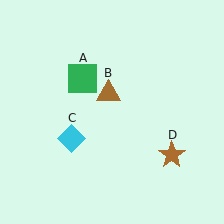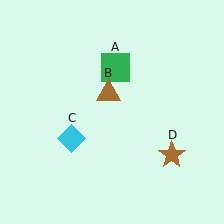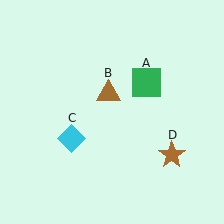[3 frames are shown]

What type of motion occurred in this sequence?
The green square (object A) rotated clockwise around the center of the scene.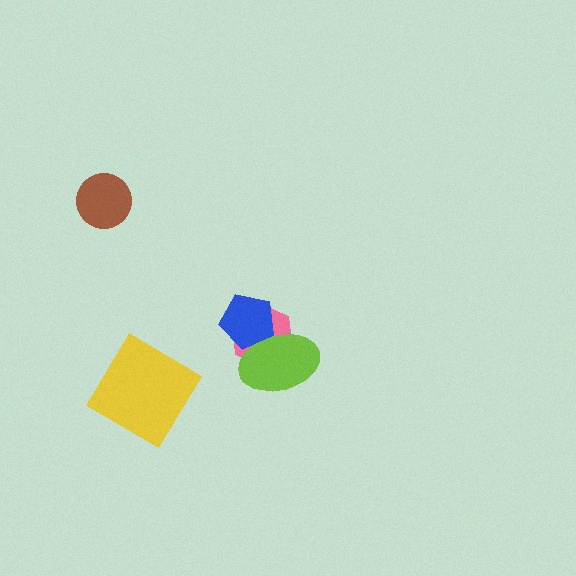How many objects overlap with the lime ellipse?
2 objects overlap with the lime ellipse.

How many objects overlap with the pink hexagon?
2 objects overlap with the pink hexagon.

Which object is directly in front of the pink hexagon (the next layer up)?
The blue pentagon is directly in front of the pink hexagon.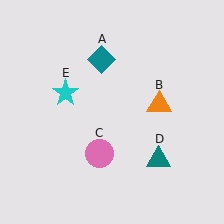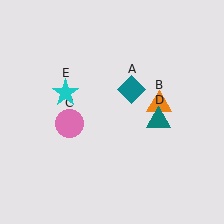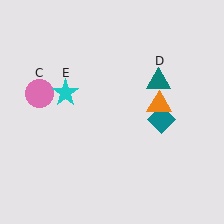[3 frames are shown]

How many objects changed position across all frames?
3 objects changed position: teal diamond (object A), pink circle (object C), teal triangle (object D).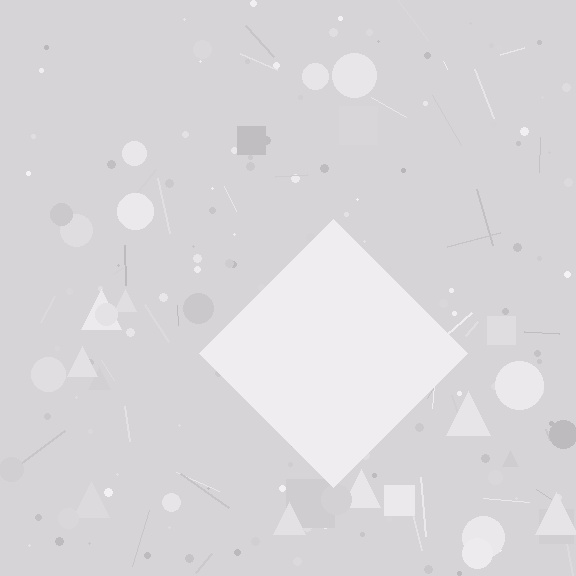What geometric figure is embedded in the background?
A diamond is embedded in the background.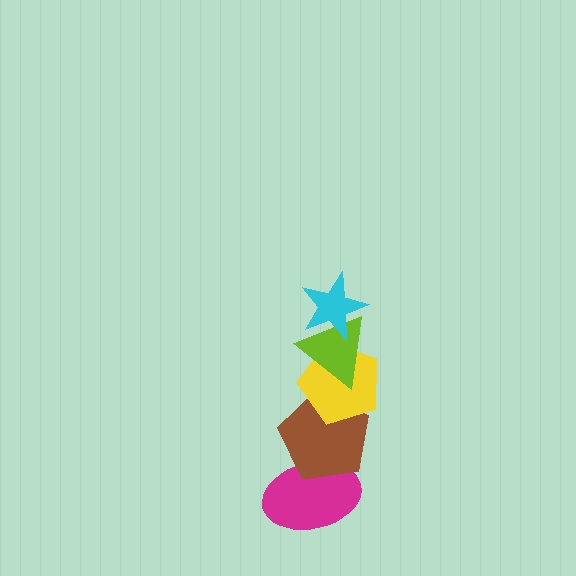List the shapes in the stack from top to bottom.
From top to bottom: the cyan star, the lime triangle, the yellow pentagon, the brown pentagon, the magenta ellipse.